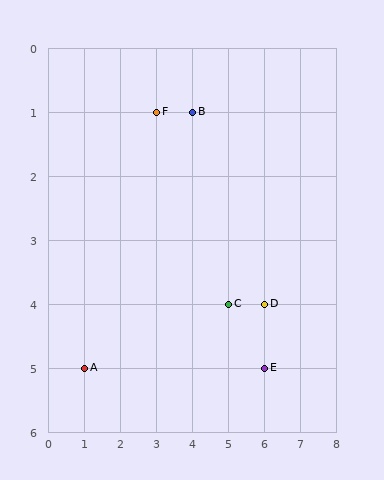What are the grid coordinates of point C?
Point C is at grid coordinates (5, 4).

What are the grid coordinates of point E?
Point E is at grid coordinates (6, 5).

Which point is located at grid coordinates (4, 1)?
Point B is at (4, 1).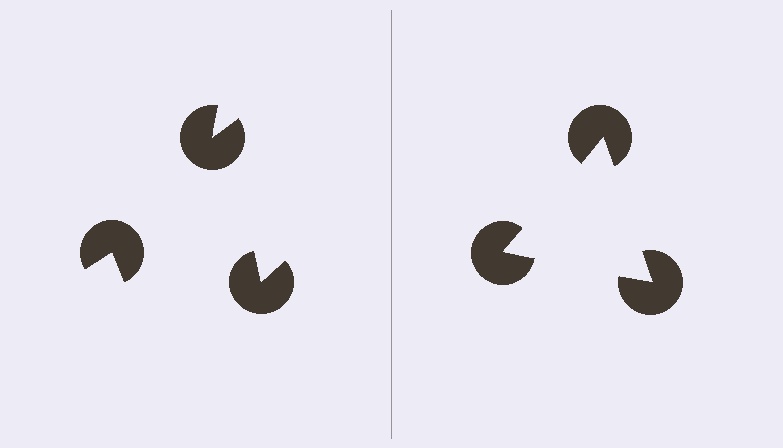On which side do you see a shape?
An illusory triangle appears on the right side. On the left side the wedge cuts are rotated, so no coherent shape forms.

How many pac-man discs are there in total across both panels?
6 — 3 on each side.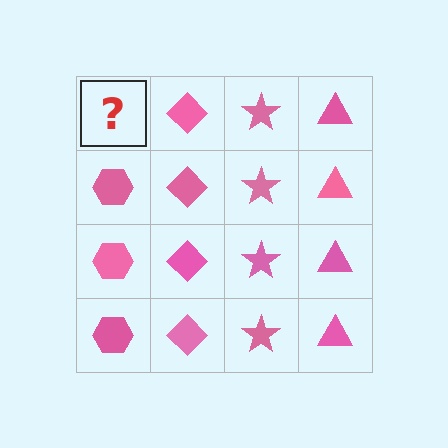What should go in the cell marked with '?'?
The missing cell should contain a pink hexagon.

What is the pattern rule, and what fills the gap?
The rule is that each column has a consistent shape. The gap should be filled with a pink hexagon.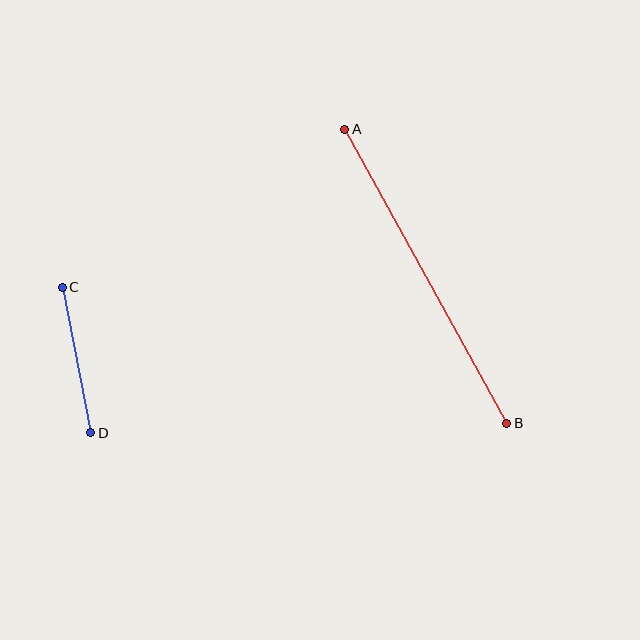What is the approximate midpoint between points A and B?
The midpoint is at approximately (426, 276) pixels.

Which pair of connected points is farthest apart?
Points A and B are farthest apart.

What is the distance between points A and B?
The distance is approximately 336 pixels.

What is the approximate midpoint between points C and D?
The midpoint is at approximately (76, 360) pixels.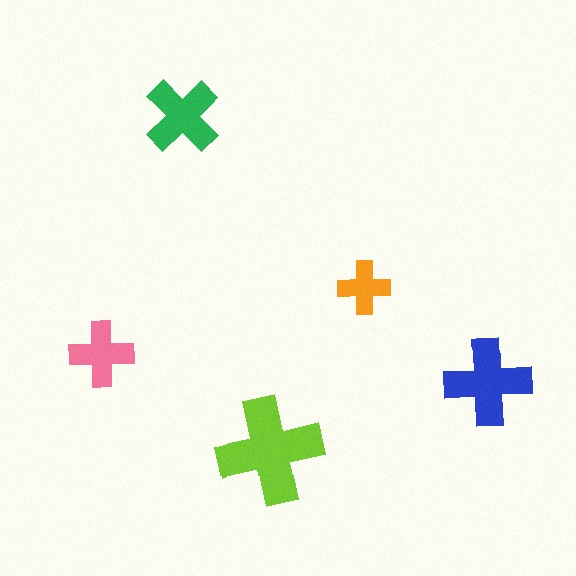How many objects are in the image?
There are 5 objects in the image.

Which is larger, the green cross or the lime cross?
The lime one.